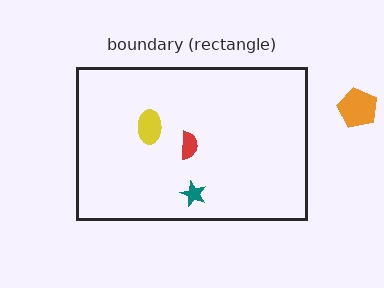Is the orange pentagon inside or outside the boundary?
Outside.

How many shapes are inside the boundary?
3 inside, 1 outside.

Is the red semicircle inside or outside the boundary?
Inside.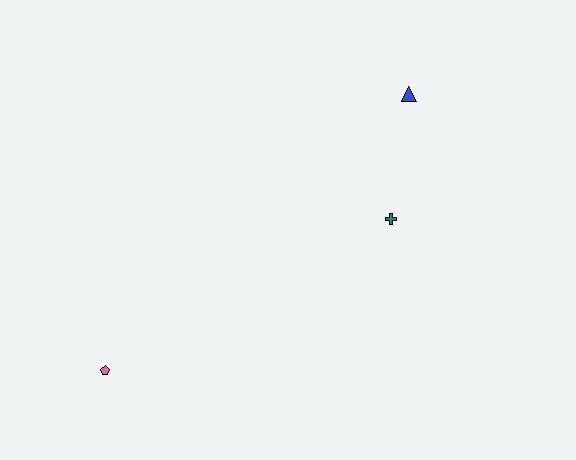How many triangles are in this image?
There is 1 triangle.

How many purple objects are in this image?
There are no purple objects.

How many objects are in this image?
There are 3 objects.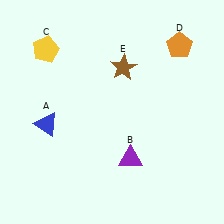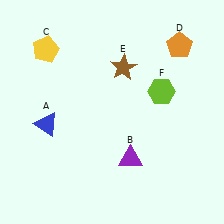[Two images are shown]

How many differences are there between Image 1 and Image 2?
There is 1 difference between the two images.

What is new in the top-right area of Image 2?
A lime hexagon (F) was added in the top-right area of Image 2.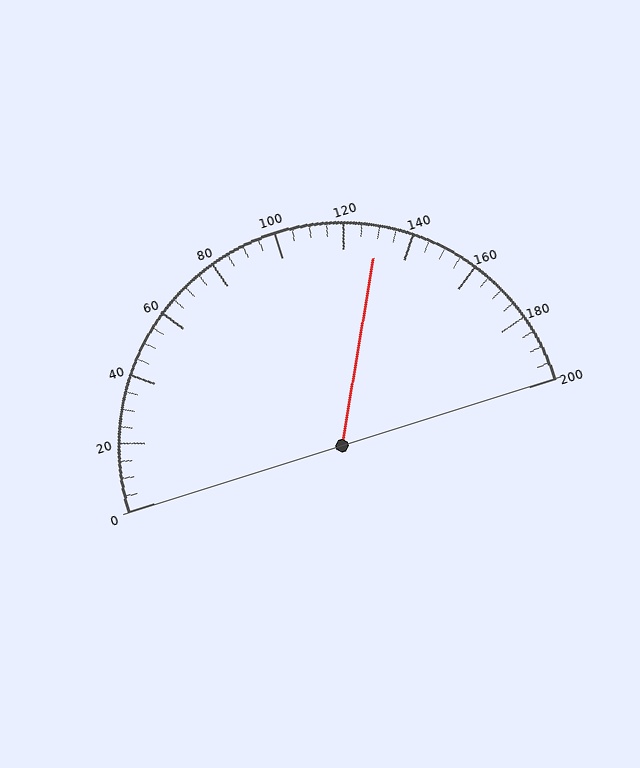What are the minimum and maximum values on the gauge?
The gauge ranges from 0 to 200.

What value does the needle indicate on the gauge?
The needle indicates approximately 130.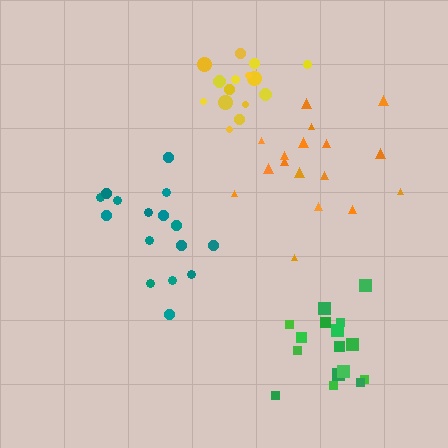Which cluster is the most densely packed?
Yellow.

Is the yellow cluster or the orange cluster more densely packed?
Yellow.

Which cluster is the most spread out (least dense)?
Teal.